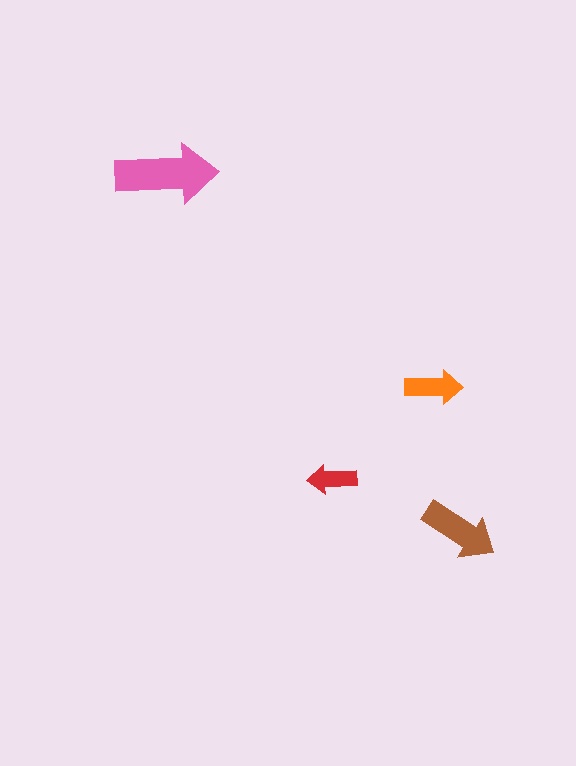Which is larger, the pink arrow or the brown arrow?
The pink one.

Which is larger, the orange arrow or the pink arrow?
The pink one.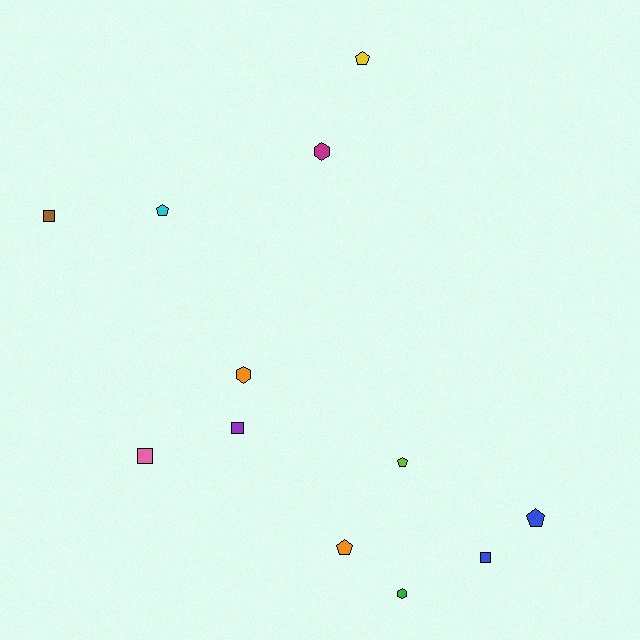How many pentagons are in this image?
There are 5 pentagons.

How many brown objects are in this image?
There is 1 brown object.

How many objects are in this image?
There are 12 objects.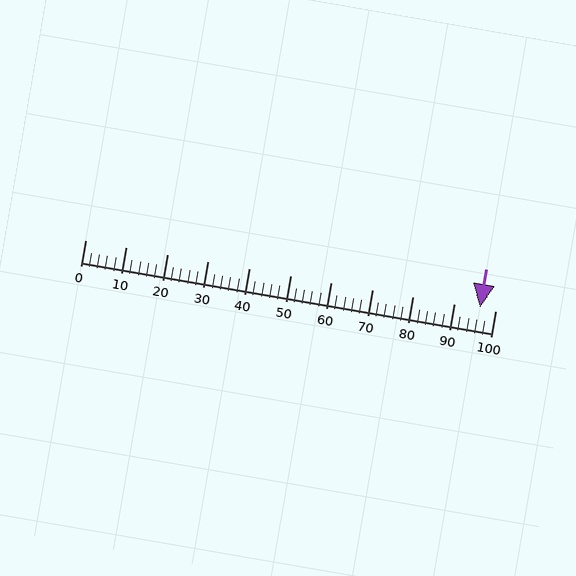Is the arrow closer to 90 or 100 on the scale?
The arrow is closer to 100.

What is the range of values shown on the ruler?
The ruler shows values from 0 to 100.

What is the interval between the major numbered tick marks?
The major tick marks are spaced 10 units apart.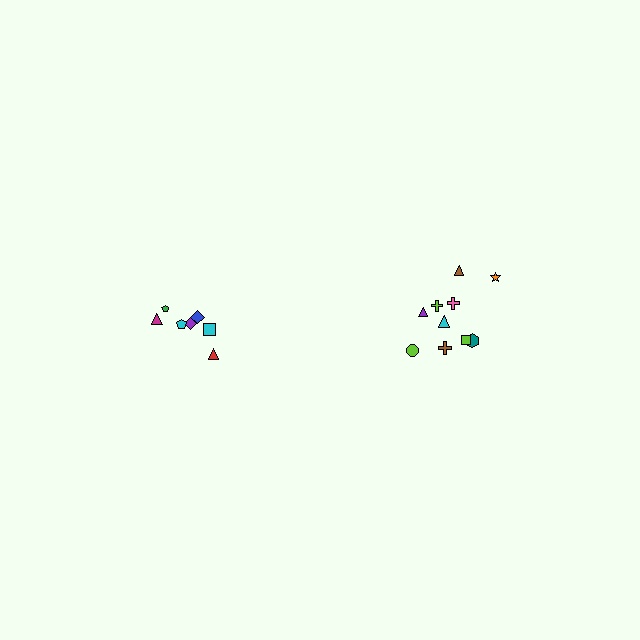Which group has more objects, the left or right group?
The right group.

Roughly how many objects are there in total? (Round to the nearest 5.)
Roughly 15 objects in total.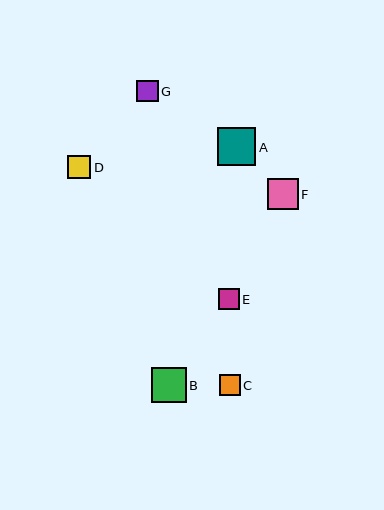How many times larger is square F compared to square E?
Square F is approximately 1.5 times the size of square E.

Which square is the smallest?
Square E is the smallest with a size of approximately 21 pixels.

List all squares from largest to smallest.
From largest to smallest: A, B, F, D, G, C, E.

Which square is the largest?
Square A is the largest with a size of approximately 38 pixels.